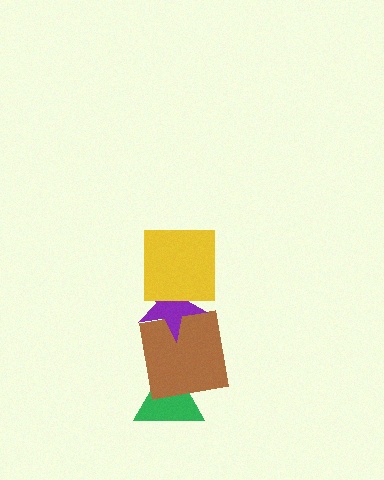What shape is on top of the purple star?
The yellow square is on top of the purple star.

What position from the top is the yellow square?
The yellow square is 1st from the top.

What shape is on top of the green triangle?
The brown square is on top of the green triangle.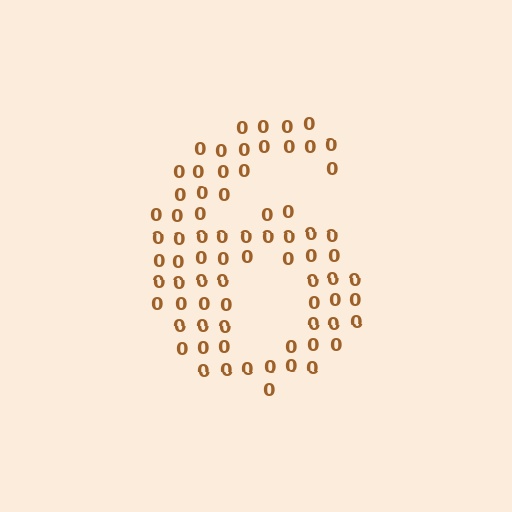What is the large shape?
The large shape is the digit 6.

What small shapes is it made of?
It is made of small digit 0's.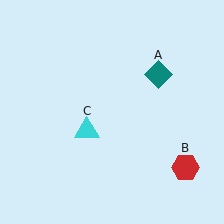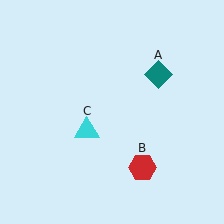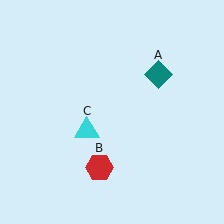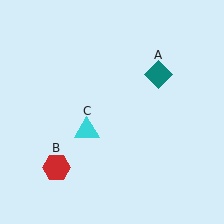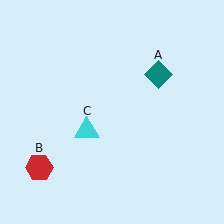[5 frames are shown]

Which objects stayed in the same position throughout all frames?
Teal diamond (object A) and cyan triangle (object C) remained stationary.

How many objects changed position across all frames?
1 object changed position: red hexagon (object B).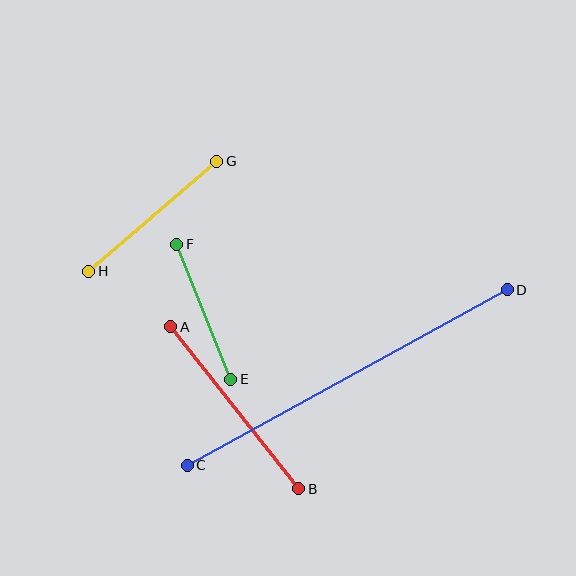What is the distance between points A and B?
The distance is approximately 206 pixels.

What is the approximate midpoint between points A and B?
The midpoint is at approximately (235, 408) pixels.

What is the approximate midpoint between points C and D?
The midpoint is at approximately (347, 378) pixels.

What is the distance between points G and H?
The distance is approximately 169 pixels.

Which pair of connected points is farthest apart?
Points C and D are farthest apart.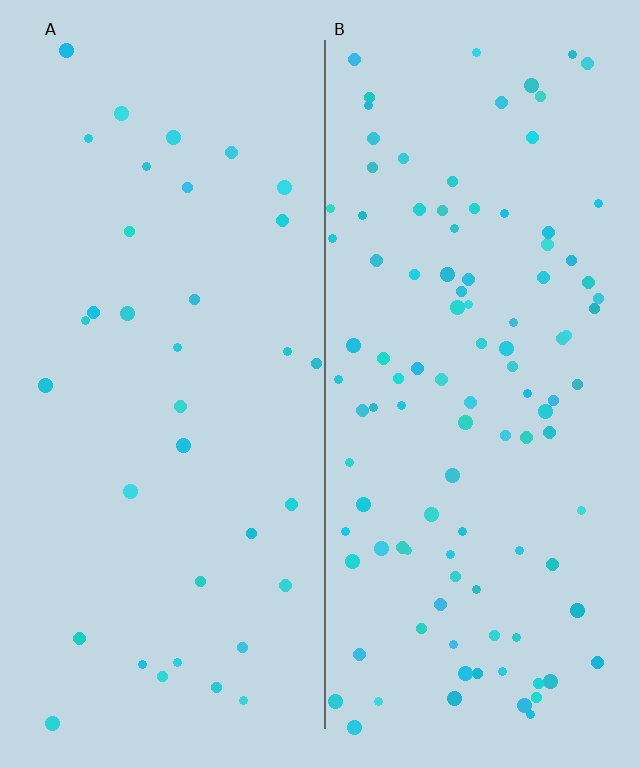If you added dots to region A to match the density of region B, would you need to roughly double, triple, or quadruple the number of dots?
Approximately triple.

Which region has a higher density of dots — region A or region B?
B (the right).